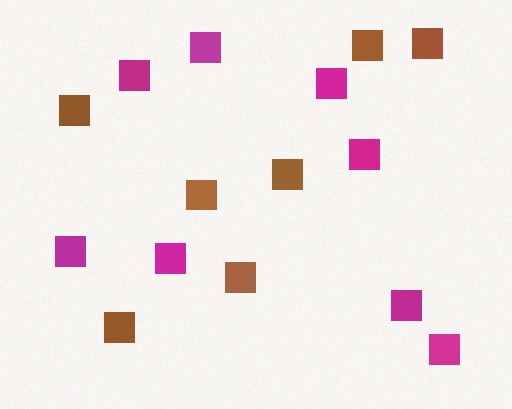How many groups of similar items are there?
There are 2 groups: one group of brown squares (7) and one group of magenta squares (8).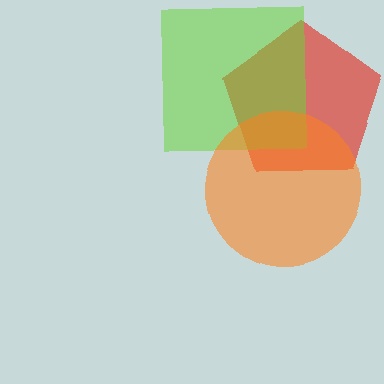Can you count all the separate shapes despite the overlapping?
Yes, there are 3 separate shapes.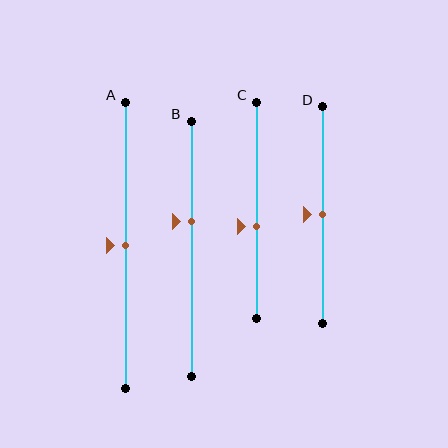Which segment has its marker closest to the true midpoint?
Segment A has its marker closest to the true midpoint.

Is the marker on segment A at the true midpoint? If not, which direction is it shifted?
Yes, the marker on segment A is at the true midpoint.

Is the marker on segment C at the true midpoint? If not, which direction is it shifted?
No, the marker on segment C is shifted downward by about 7% of the segment length.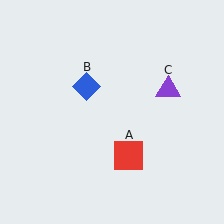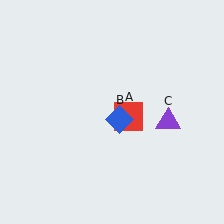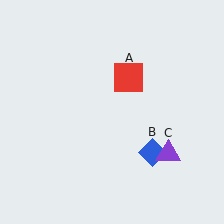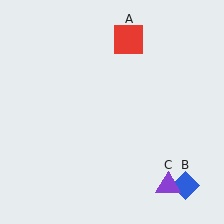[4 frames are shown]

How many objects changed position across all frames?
3 objects changed position: red square (object A), blue diamond (object B), purple triangle (object C).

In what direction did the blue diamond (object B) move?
The blue diamond (object B) moved down and to the right.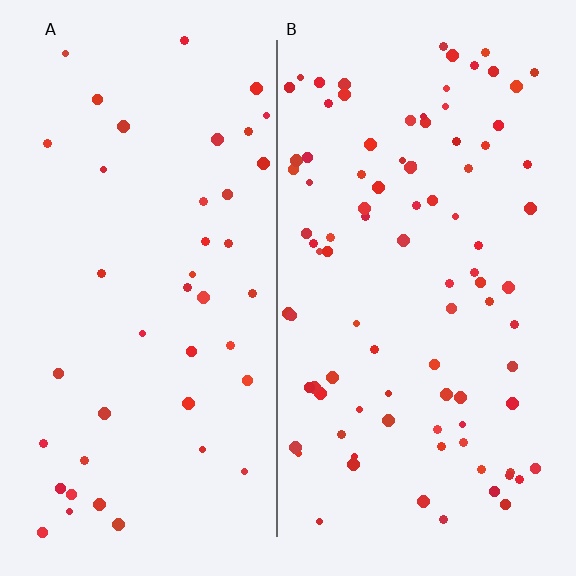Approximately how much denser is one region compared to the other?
Approximately 2.2× — region B over region A.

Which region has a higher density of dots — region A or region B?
B (the right).